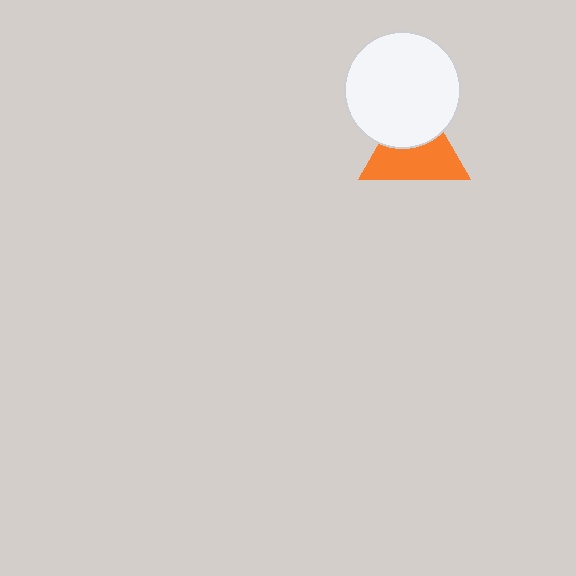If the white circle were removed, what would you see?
You would see the complete orange triangle.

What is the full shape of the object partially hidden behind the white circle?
The partially hidden object is an orange triangle.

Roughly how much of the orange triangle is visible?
About half of it is visible (roughly 59%).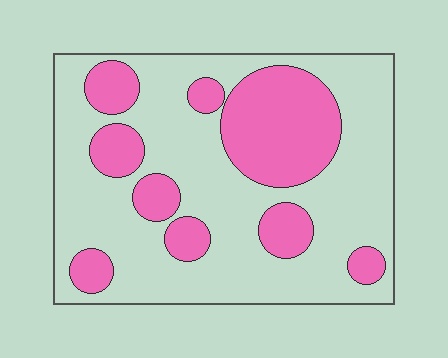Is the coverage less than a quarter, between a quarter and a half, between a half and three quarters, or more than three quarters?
Between a quarter and a half.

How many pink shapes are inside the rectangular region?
9.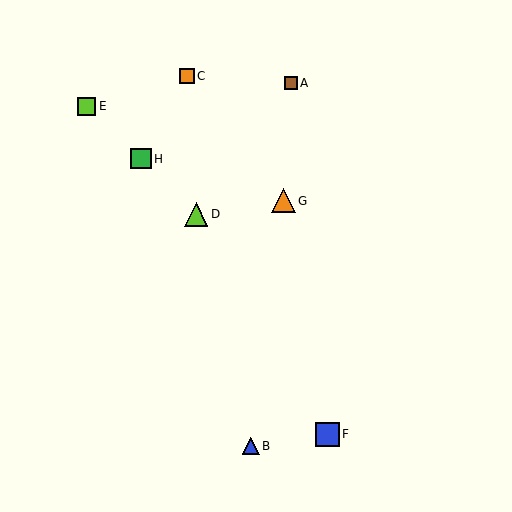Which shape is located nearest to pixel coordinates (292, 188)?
The orange triangle (labeled G) at (284, 201) is nearest to that location.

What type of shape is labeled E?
Shape E is a lime square.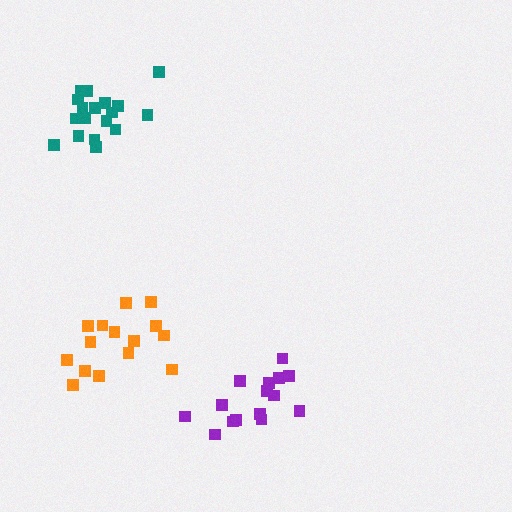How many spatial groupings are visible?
There are 3 spatial groupings.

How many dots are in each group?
Group 1: 15 dots, Group 2: 15 dots, Group 3: 18 dots (48 total).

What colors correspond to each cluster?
The clusters are colored: purple, orange, teal.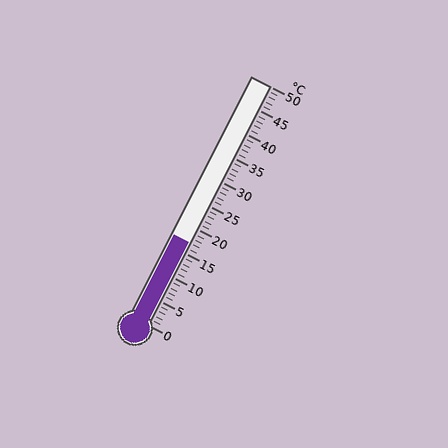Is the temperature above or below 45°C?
The temperature is below 45°C.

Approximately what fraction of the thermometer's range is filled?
The thermometer is filled to approximately 35% of its range.